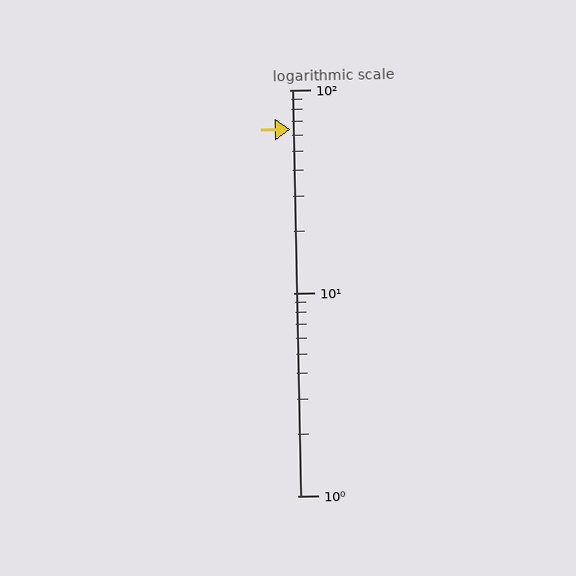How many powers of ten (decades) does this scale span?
The scale spans 2 decades, from 1 to 100.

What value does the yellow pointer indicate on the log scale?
The pointer indicates approximately 64.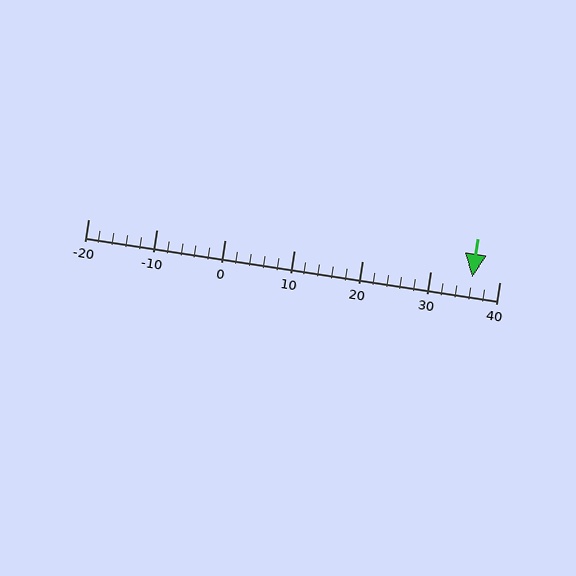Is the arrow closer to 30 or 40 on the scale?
The arrow is closer to 40.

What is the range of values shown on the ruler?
The ruler shows values from -20 to 40.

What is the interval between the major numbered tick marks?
The major tick marks are spaced 10 units apart.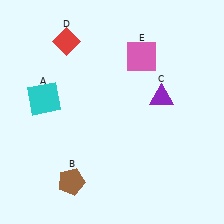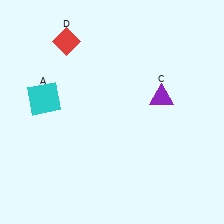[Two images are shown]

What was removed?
The pink square (E), the brown pentagon (B) were removed in Image 2.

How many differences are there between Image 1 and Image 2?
There are 2 differences between the two images.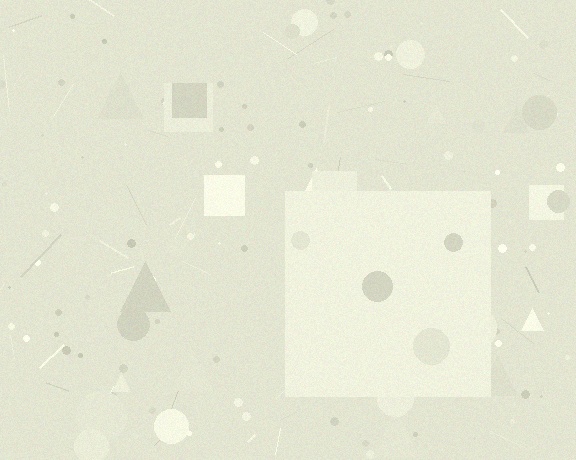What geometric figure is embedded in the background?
A square is embedded in the background.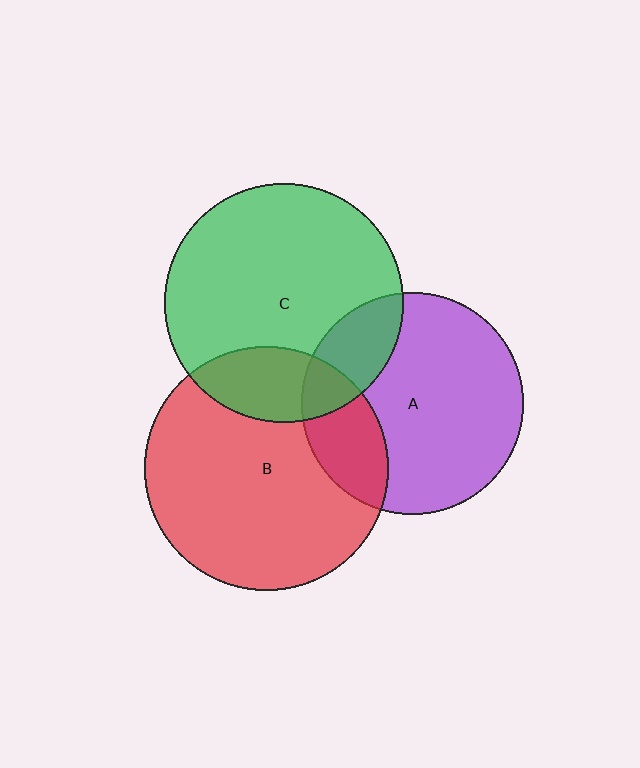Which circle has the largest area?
Circle B (red).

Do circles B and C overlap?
Yes.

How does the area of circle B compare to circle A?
Approximately 1.2 times.